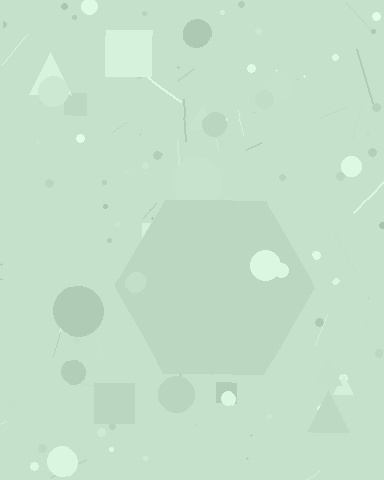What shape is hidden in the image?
A hexagon is hidden in the image.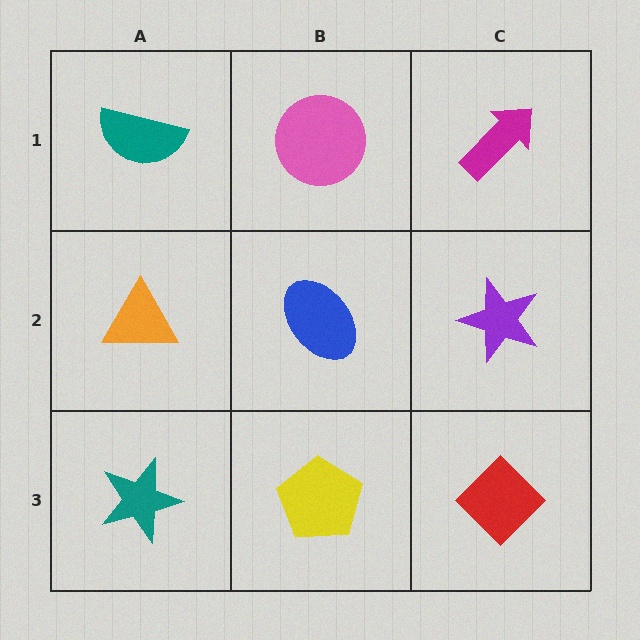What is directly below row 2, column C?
A red diamond.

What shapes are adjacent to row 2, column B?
A pink circle (row 1, column B), a yellow pentagon (row 3, column B), an orange triangle (row 2, column A), a purple star (row 2, column C).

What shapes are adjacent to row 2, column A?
A teal semicircle (row 1, column A), a teal star (row 3, column A), a blue ellipse (row 2, column B).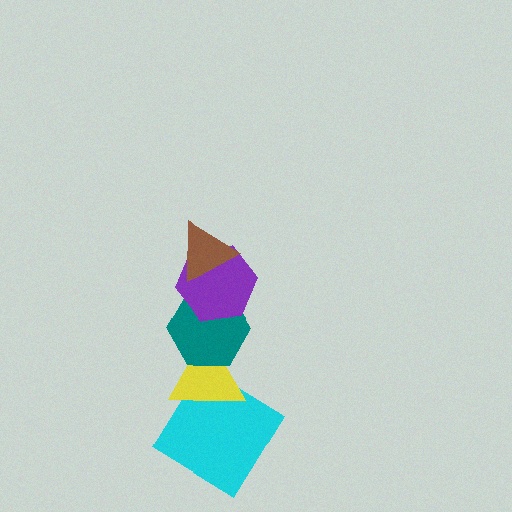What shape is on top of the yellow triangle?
The teal hexagon is on top of the yellow triangle.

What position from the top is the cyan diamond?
The cyan diamond is 5th from the top.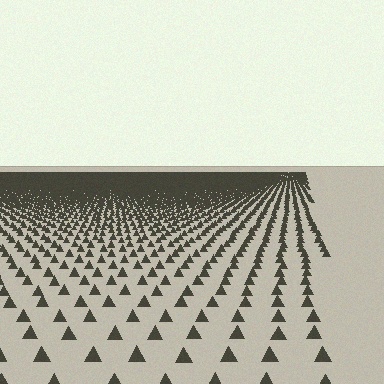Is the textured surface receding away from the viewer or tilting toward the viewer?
The surface is receding away from the viewer. Texture elements get smaller and denser toward the top.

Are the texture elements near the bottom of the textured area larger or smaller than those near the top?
Larger. Near the bottom, elements are closer to the viewer and appear at a bigger on-screen size.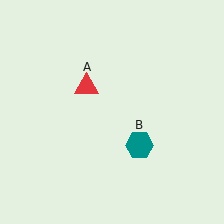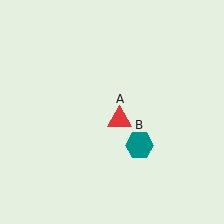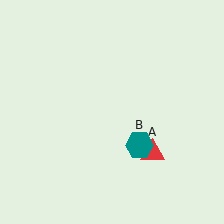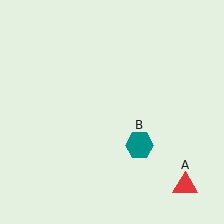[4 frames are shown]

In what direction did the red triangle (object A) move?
The red triangle (object A) moved down and to the right.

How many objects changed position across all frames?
1 object changed position: red triangle (object A).